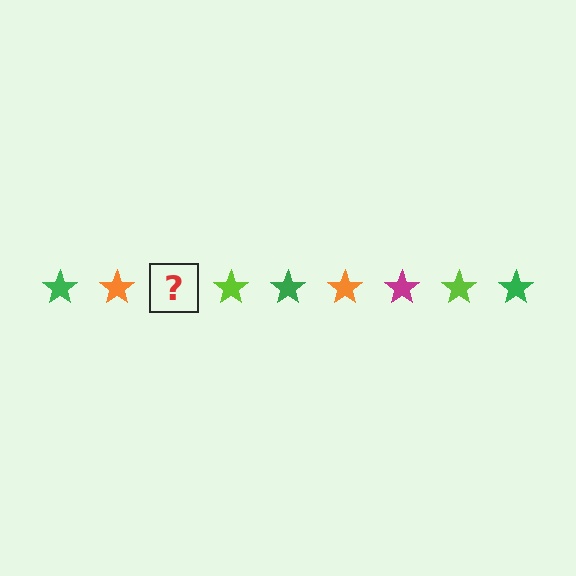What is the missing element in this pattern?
The missing element is a magenta star.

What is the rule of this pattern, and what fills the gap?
The rule is that the pattern cycles through green, orange, magenta, lime stars. The gap should be filled with a magenta star.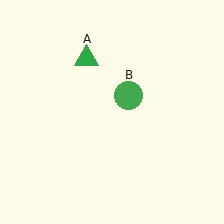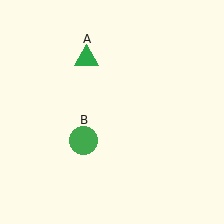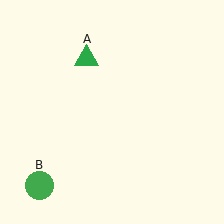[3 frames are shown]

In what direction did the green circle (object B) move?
The green circle (object B) moved down and to the left.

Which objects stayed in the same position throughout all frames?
Green triangle (object A) remained stationary.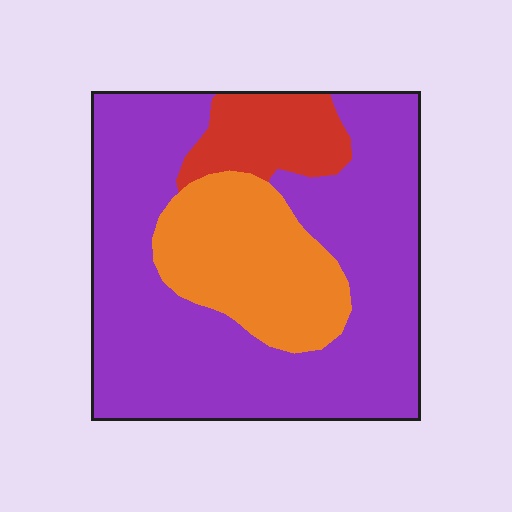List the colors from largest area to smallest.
From largest to smallest: purple, orange, red.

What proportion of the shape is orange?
Orange takes up about one fifth (1/5) of the shape.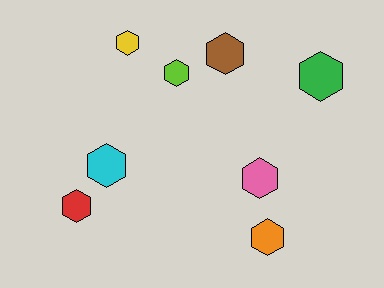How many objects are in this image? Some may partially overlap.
There are 8 objects.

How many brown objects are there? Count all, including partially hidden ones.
There is 1 brown object.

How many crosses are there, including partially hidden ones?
There are no crosses.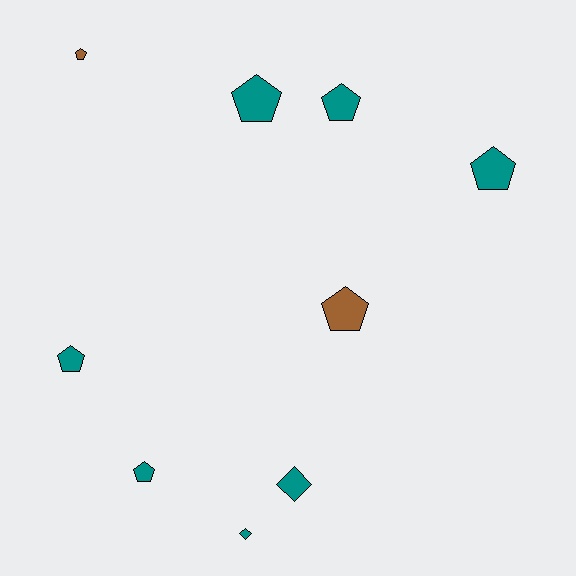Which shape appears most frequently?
Pentagon, with 7 objects.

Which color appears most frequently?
Teal, with 7 objects.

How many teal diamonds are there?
There are 2 teal diamonds.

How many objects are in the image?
There are 9 objects.